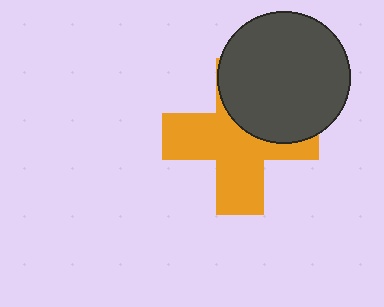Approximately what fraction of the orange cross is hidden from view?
Roughly 37% of the orange cross is hidden behind the dark gray circle.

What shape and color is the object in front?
The object in front is a dark gray circle.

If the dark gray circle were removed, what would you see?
You would see the complete orange cross.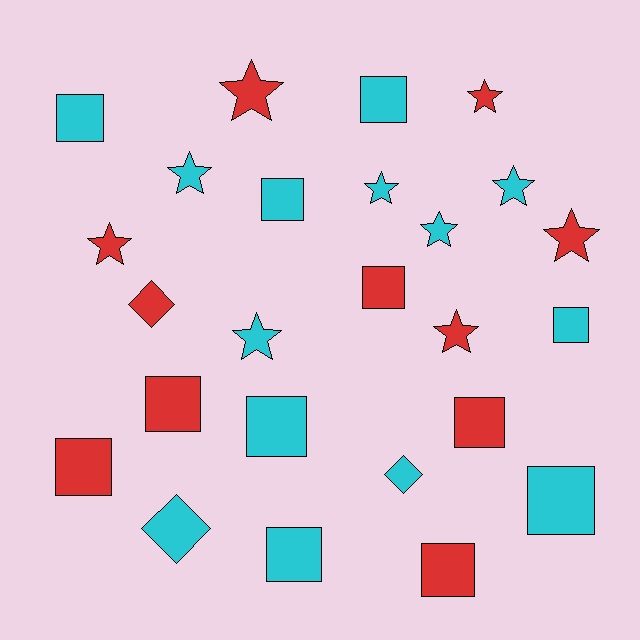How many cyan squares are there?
There are 7 cyan squares.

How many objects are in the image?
There are 25 objects.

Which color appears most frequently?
Cyan, with 14 objects.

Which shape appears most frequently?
Square, with 12 objects.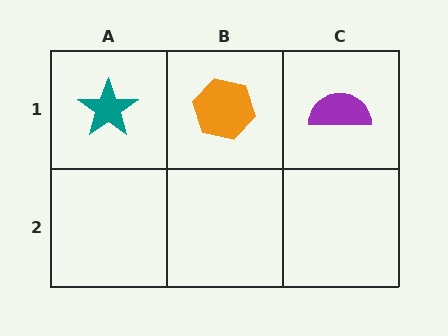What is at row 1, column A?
A teal star.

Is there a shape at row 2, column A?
No, that cell is empty.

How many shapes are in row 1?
3 shapes.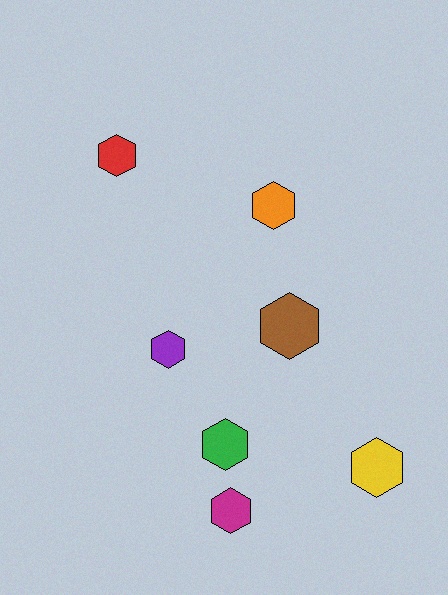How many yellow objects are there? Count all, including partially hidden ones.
There is 1 yellow object.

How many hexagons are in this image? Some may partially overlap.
There are 7 hexagons.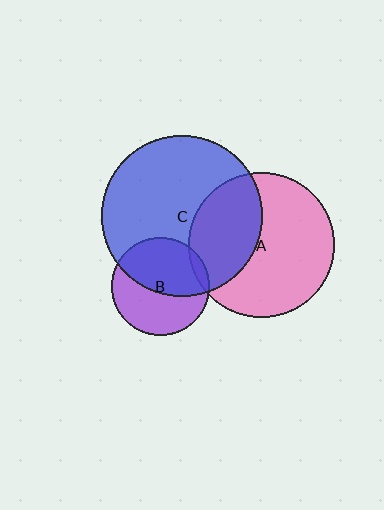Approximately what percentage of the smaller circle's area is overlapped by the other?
Approximately 35%.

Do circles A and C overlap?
Yes.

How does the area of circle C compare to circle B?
Approximately 2.7 times.